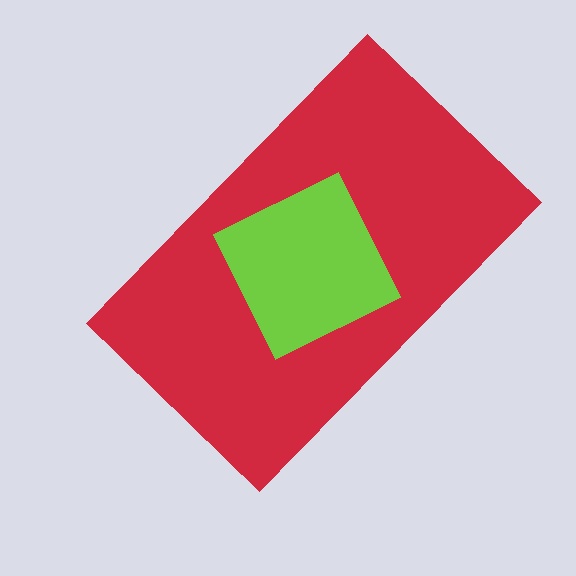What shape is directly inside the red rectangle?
The lime diamond.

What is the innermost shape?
The lime diamond.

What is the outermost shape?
The red rectangle.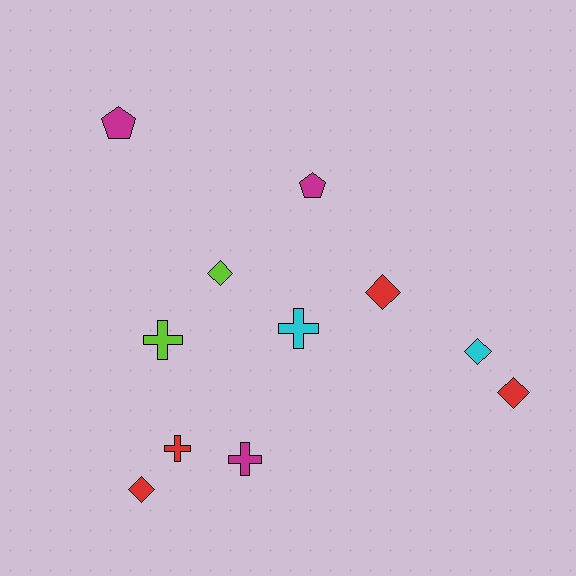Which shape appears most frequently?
Diamond, with 5 objects.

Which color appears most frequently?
Red, with 4 objects.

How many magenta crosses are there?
There is 1 magenta cross.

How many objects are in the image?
There are 11 objects.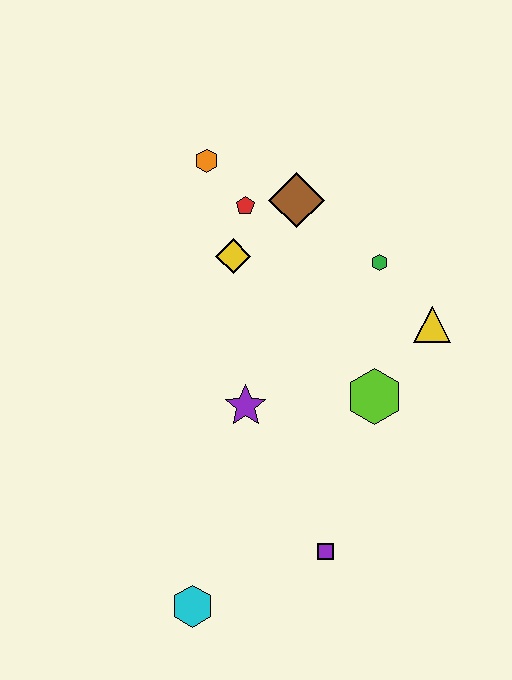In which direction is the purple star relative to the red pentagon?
The purple star is below the red pentagon.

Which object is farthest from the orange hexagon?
The cyan hexagon is farthest from the orange hexagon.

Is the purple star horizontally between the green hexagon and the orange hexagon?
Yes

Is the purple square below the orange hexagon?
Yes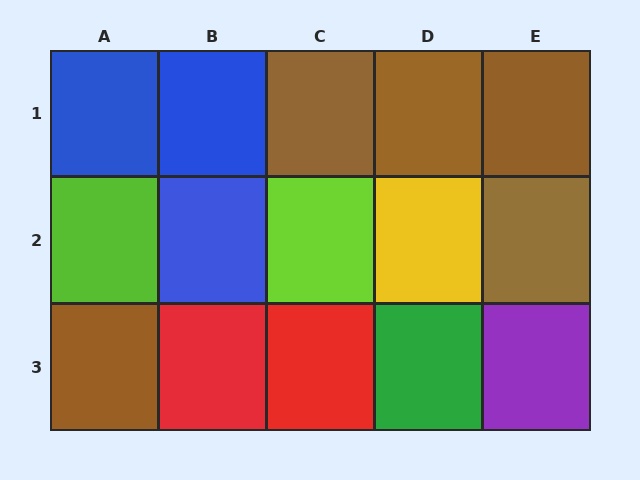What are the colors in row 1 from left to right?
Blue, blue, brown, brown, brown.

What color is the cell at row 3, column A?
Brown.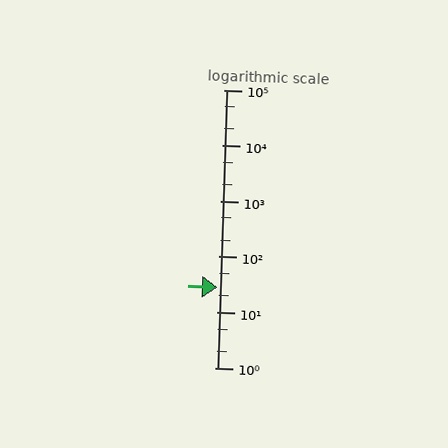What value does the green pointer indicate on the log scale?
The pointer indicates approximately 28.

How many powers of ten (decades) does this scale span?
The scale spans 5 decades, from 1 to 100000.